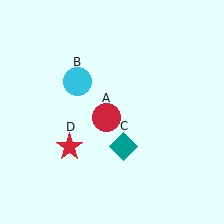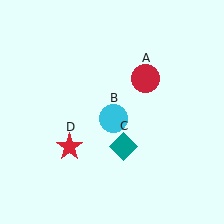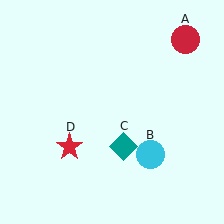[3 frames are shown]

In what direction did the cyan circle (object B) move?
The cyan circle (object B) moved down and to the right.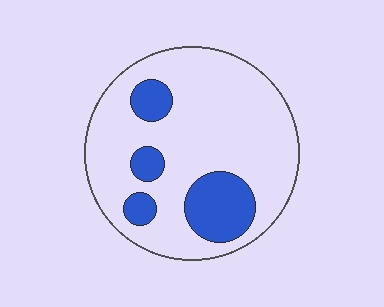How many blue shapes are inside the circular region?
4.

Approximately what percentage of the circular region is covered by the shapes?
Approximately 20%.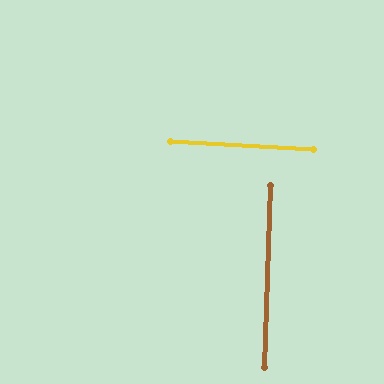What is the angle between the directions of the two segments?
Approximately 89 degrees.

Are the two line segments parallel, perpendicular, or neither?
Perpendicular — they meet at approximately 89°.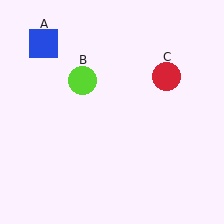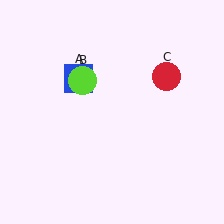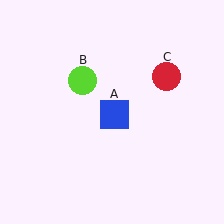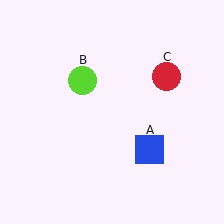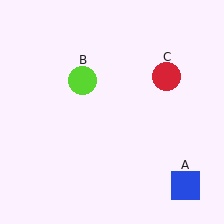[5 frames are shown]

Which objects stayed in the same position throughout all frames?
Lime circle (object B) and red circle (object C) remained stationary.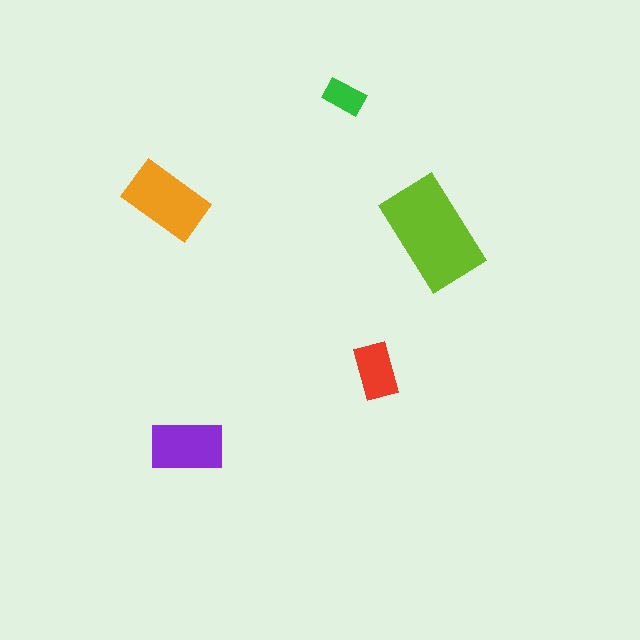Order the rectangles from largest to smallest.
the lime one, the orange one, the purple one, the red one, the green one.